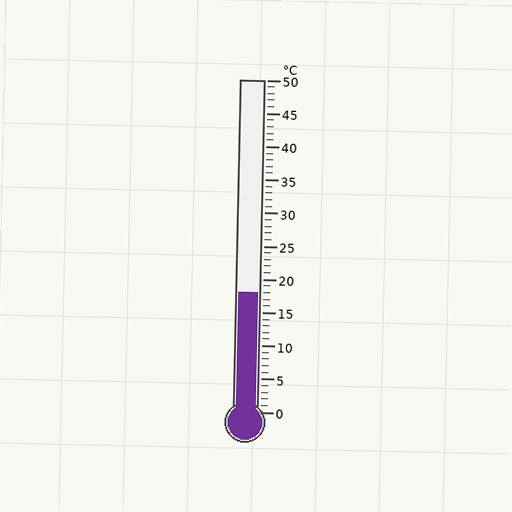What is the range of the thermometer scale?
The thermometer scale ranges from 0°C to 50°C.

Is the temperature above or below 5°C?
The temperature is above 5°C.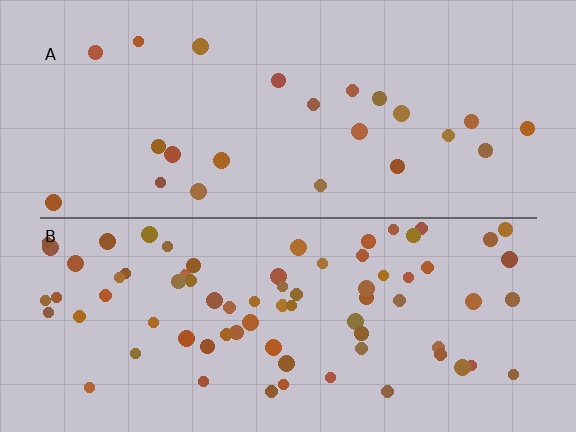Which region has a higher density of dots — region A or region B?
B (the bottom).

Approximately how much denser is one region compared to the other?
Approximately 3.2× — region B over region A.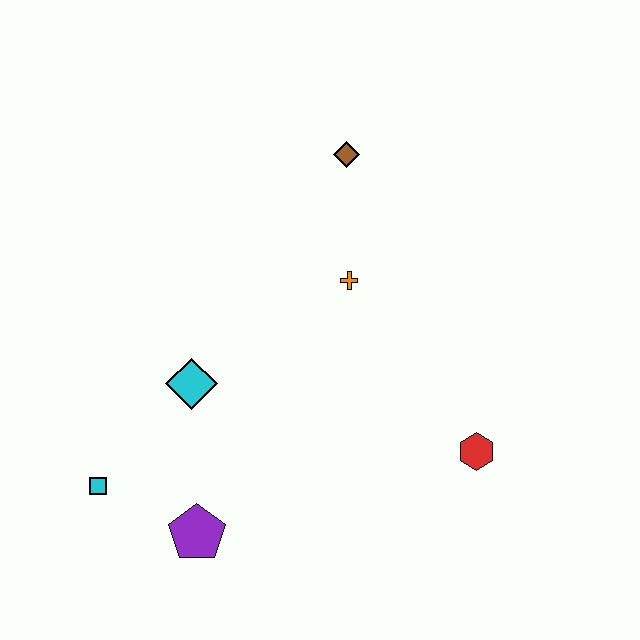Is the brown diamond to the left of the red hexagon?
Yes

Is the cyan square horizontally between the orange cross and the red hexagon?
No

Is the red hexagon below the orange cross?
Yes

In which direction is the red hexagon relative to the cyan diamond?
The red hexagon is to the right of the cyan diamond.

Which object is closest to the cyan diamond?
The cyan square is closest to the cyan diamond.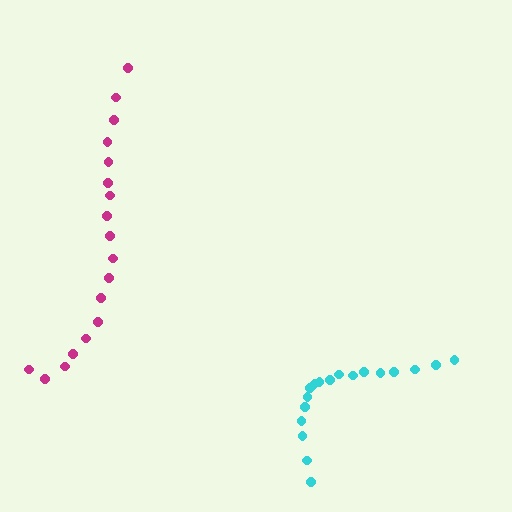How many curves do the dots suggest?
There are 2 distinct paths.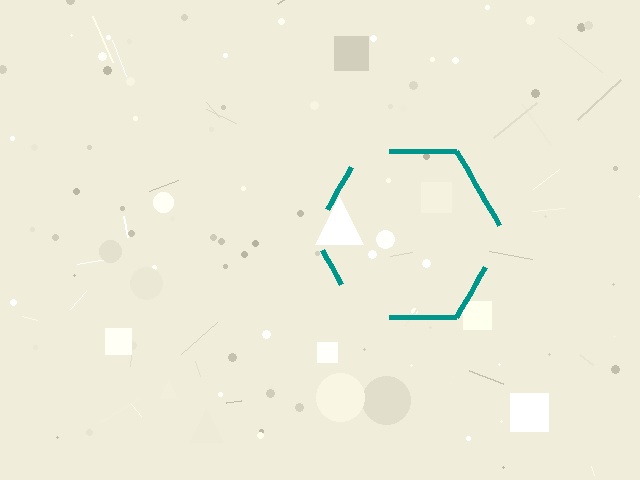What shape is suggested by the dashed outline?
The dashed outline suggests a hexagon.